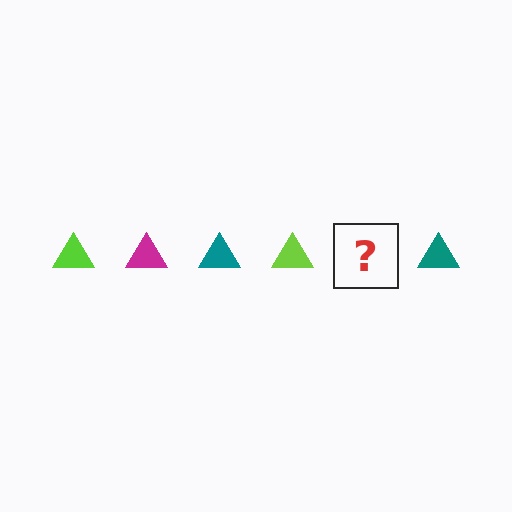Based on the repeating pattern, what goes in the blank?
The blank should be a magenta triangle.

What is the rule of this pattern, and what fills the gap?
The rule is that the pattern cycles through lime, magenta, teal triangles. The gap should be filled with a magenta triangle.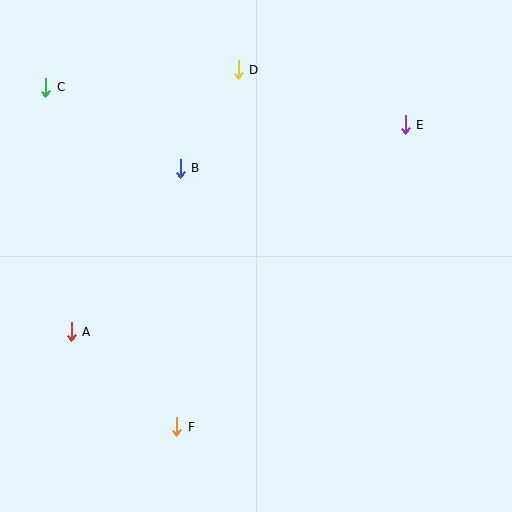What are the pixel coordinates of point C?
Point C is at (46, 87).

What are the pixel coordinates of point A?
Point A is at (71, 332).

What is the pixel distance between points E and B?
The distance between E and B is 229 pixels.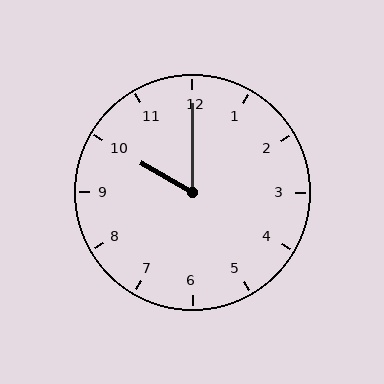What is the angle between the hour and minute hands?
Approximately 60 degrees.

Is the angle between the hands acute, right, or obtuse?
It is acute.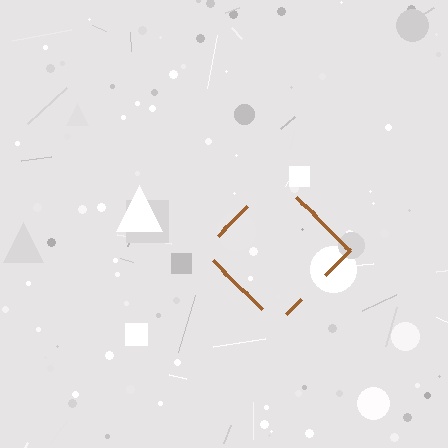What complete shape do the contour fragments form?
The contour fragments form a diamond.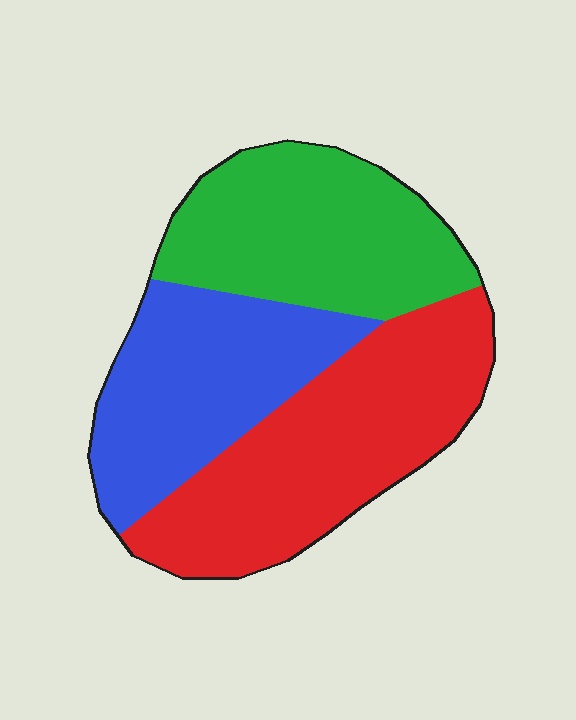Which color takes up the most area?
Red, at roughly 40%.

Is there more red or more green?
Red.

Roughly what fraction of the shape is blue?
Blue takes up between a quarter and a half of the shape.